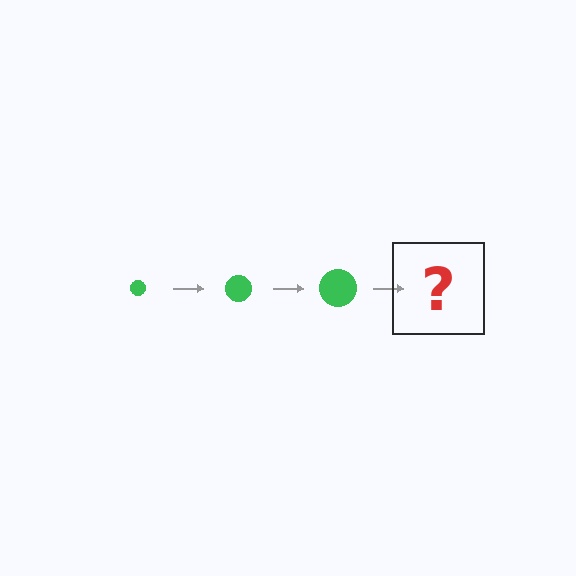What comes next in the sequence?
The next element should be a green circle, larger than the previous one.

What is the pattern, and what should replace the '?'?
The pattern is that the circle gets progressively larger each step. The '?' should be a green circle, larger than the previous one.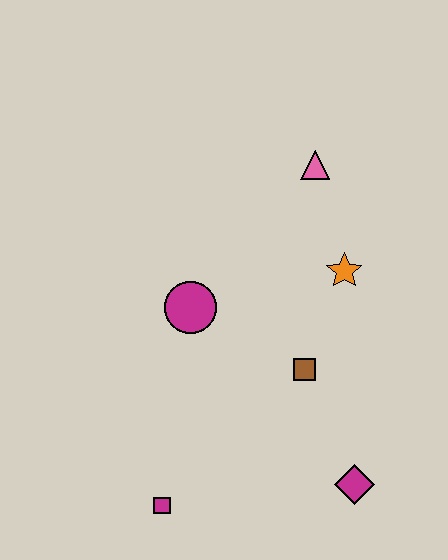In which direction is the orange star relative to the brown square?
The orange star is above the brown square.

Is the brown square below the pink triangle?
Yes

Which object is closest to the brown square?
The orange star is closest to the brown square.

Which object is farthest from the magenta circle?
The magenta diamond is farthest from the magenta circle.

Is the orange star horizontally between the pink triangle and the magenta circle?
No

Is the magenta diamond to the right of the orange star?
Yes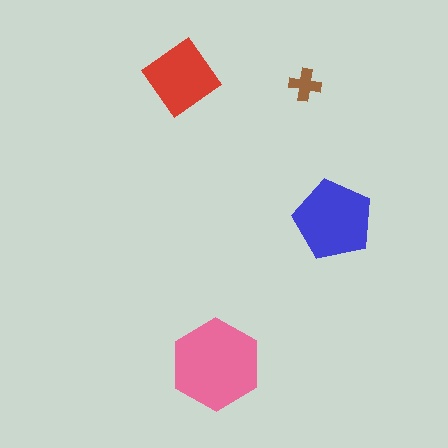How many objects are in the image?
There are 4 objects in the image.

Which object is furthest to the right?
The blue pentagon is rightmost.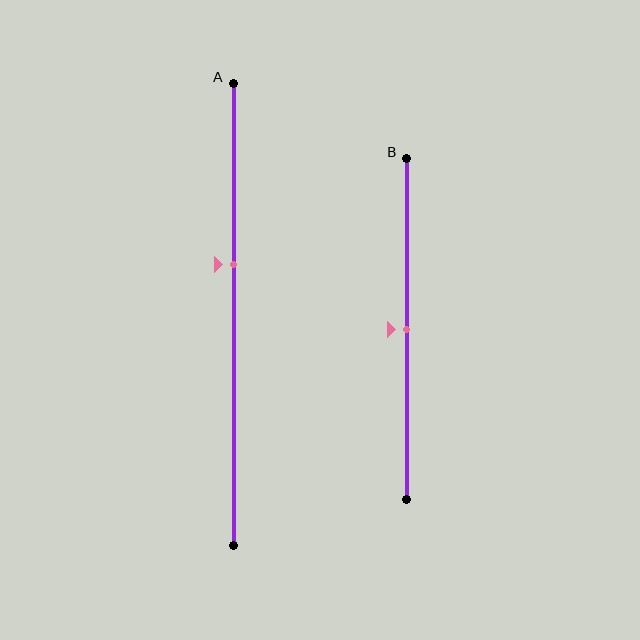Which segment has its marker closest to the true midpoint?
Segment B has its marker closest to the true midpoint.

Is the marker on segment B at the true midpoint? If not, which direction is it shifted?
Yes, the marker on segment B is at the true midpoint.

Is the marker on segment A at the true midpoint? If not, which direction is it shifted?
No, the marker on segment A is shifted upward by about 11% of the segment length.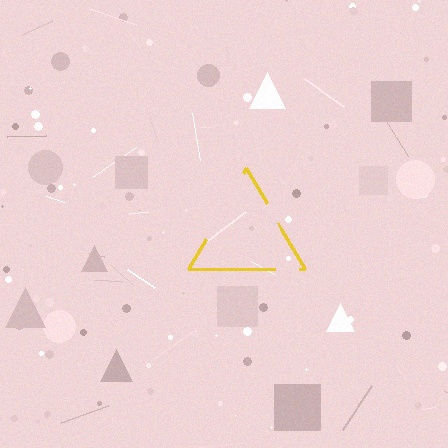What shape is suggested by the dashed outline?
The dashed outline suggests a triangle.